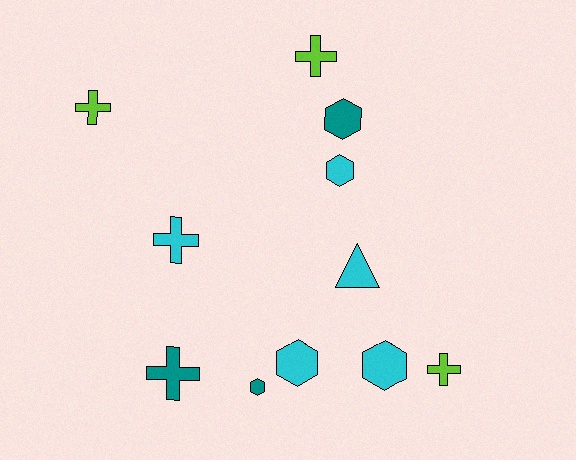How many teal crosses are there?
There is 1 teal cross.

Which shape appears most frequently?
Hexagon, with 5 objects.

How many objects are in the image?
There are 11 objects.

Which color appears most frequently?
Cyan, with 5 objects.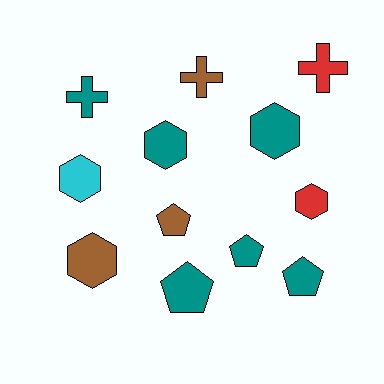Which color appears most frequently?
Teal, with 6 objects.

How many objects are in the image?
There are 12 objects.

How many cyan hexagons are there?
There is 1 cyan hexagon.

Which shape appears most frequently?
Hexagon, with 5 objects.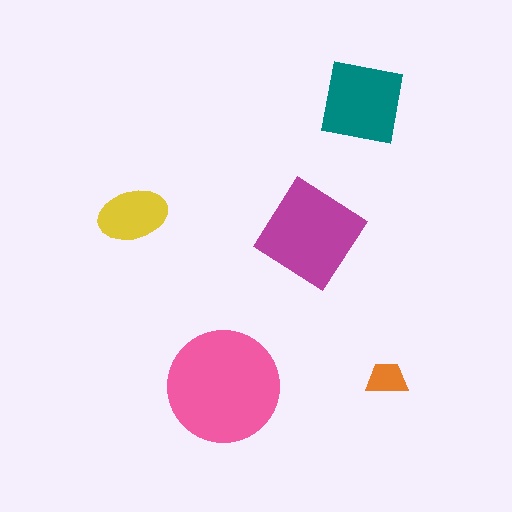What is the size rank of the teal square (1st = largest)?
3rd.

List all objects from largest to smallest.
The pink circle, the magenta diamond, the teal square, the yellow ellipse, the orange trapezoid.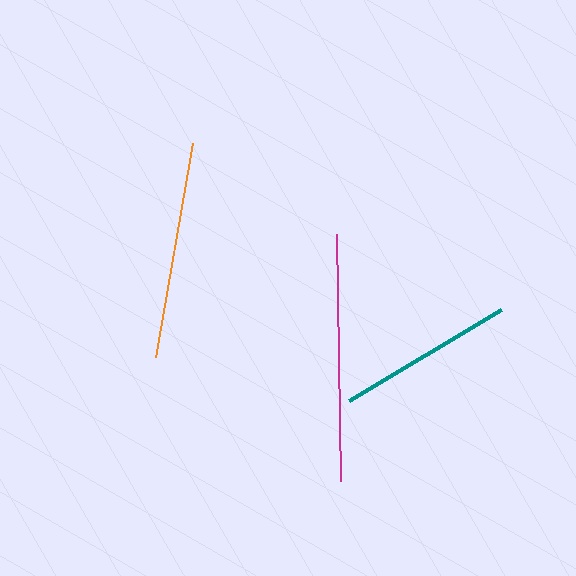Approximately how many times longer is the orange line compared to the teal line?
The orange line is approximately 1.2 times the length of the teal line.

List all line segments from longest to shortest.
From longest to shortest: magenta, orange, teal.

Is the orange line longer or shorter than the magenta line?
The magenta line is longer than the orange line.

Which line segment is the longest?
The magenta line is the longest at approximately 247 pixels.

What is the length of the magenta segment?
The magenta segment is approximately 247 pixels long.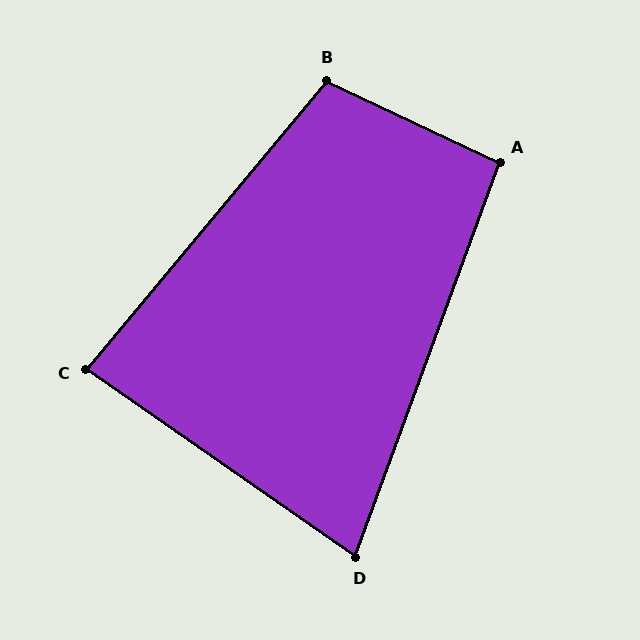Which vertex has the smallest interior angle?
D, at approximately 75 degrees.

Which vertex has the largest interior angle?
B, at approximately 105 degrees.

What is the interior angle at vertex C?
Approximately 85 degrees (approximately right).